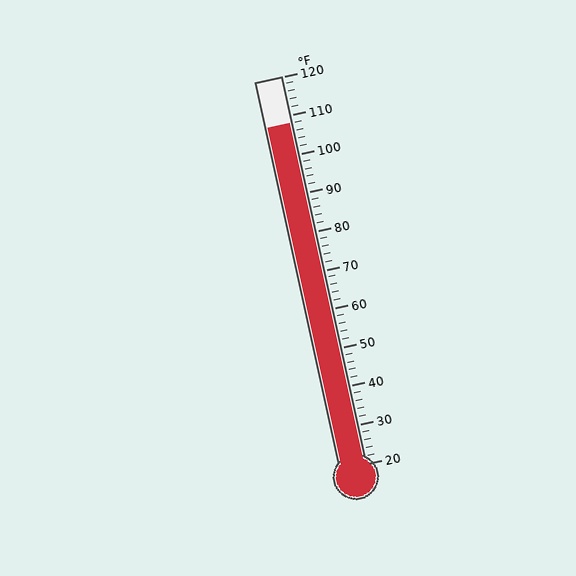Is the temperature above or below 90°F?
The temperature is above 90°F.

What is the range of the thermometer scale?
The thermometer scale ranges from 20°F to 120°F.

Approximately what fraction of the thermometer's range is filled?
The thermometer is filled to approximately 90% of its range.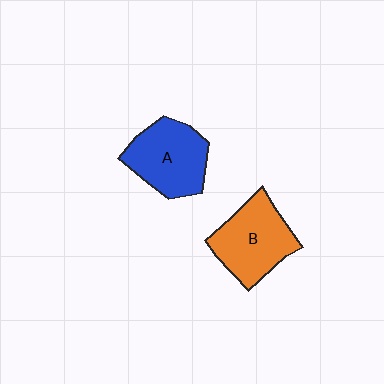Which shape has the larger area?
Shape B (orange).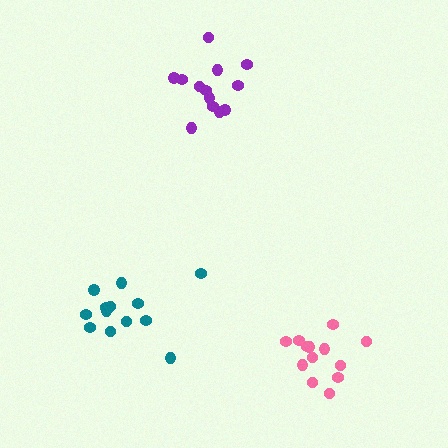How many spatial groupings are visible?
There are 3 spatial groupings.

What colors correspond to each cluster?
The clusters are colored: pink, purple, teal.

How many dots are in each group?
Group 1: 13 dots, Group 2: 13 dots, Group 3: 13 dots (39 total).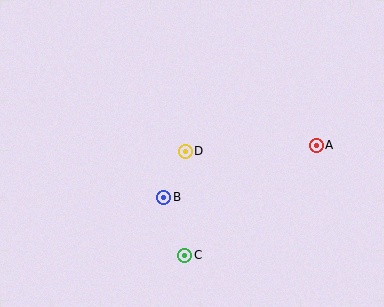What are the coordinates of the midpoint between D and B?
The midpoint between D and B is at (175, 174).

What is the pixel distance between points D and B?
The distance between D and B is 51 pixels.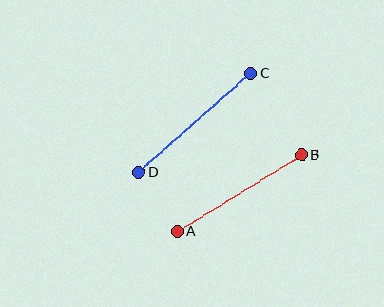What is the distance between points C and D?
The distance is approximately 149 pixels.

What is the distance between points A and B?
The distance is approximately 146 pixels.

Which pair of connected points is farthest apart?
Points C and D are farthest apart.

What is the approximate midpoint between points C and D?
The midpoint is at approximately (195, 123) pixels.